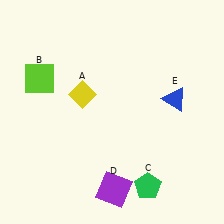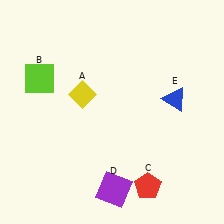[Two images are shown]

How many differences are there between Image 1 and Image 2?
There is 1 difference between the two images.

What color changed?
The pentagon (C) changed from green in Image 1 to red in Image 2.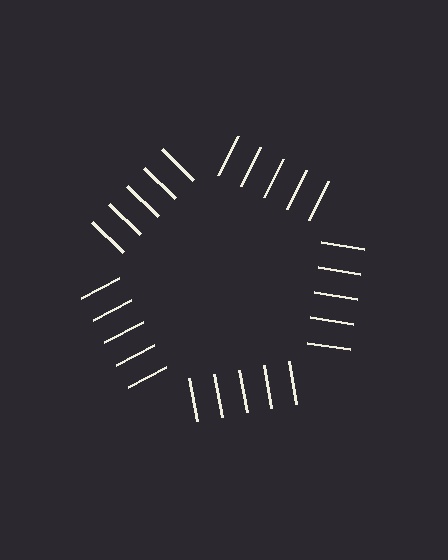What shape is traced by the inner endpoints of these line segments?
An illusory pentagon — the line segments terminate on its edges but no continuous stroke is drawn.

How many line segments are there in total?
25 — 5 along each of the 5 edges.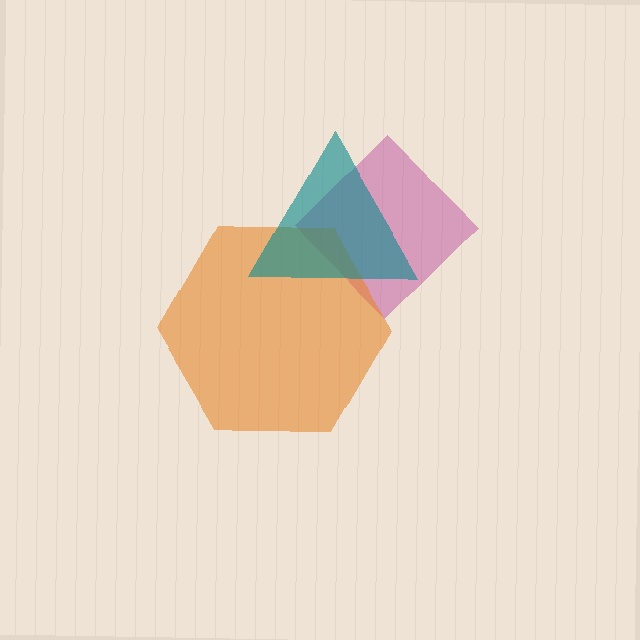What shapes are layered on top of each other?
The layered shapes are: a magenta diamond, an orange hexagon, a teal triangle.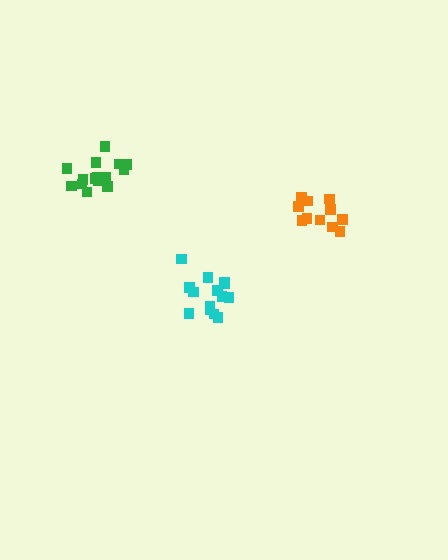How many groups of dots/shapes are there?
There are 3 groups.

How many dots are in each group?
Group 1: 11 dots, Group 2: 14 dots, Group 3: 15 dots (40 total).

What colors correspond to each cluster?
The clusters are colored: orange, cyan, green.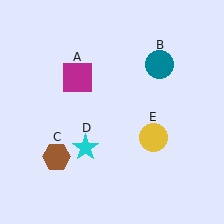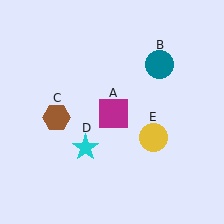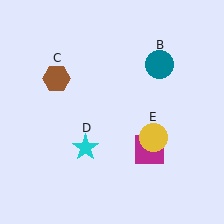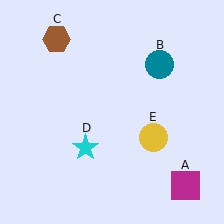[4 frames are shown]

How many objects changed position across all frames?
2 objects changed position: magenta square (object A), brown hexagon (object C).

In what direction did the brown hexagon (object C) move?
The brown hexagon (object C) moved up.